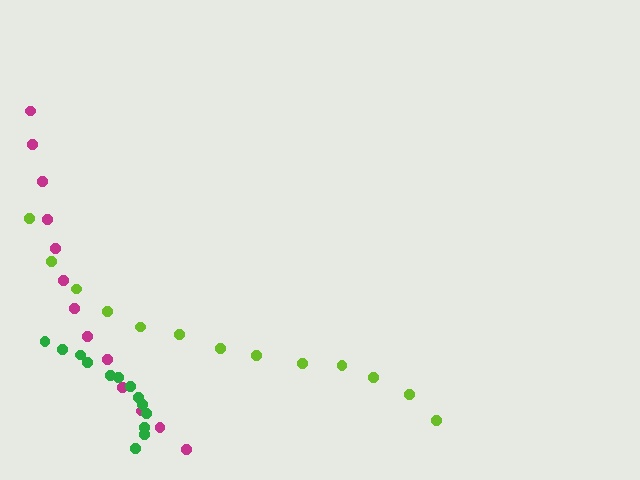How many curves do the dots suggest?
There are 3 distinct paths.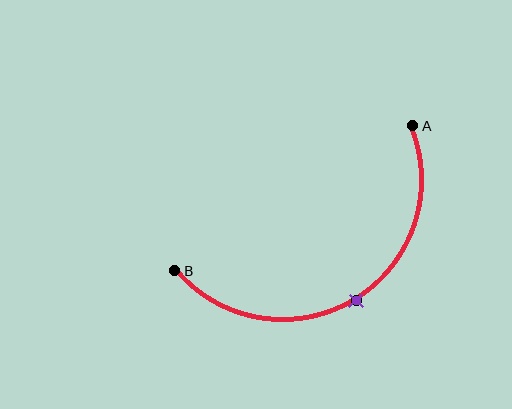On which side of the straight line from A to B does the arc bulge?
The arc bulges below the straight line connecting A and B.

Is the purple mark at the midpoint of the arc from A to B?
Yes. The purple mark lies on the arc at equal arc-length from both A and B — it is the arc midpoint.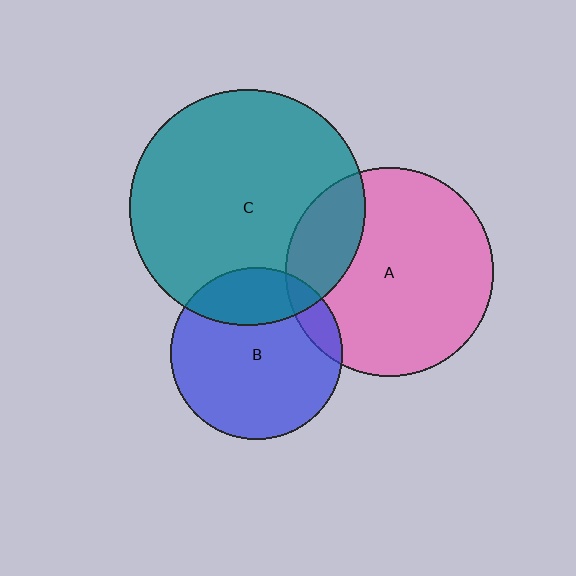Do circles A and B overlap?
Yes.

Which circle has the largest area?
Circle C (teal).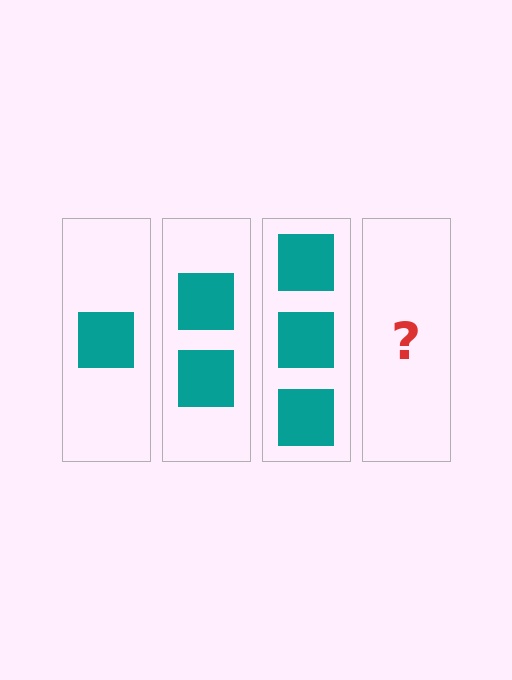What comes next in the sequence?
The next element should be 4 squares.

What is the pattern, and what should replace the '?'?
The pattern is that each step adds one more square. The '?' should be 4 squares.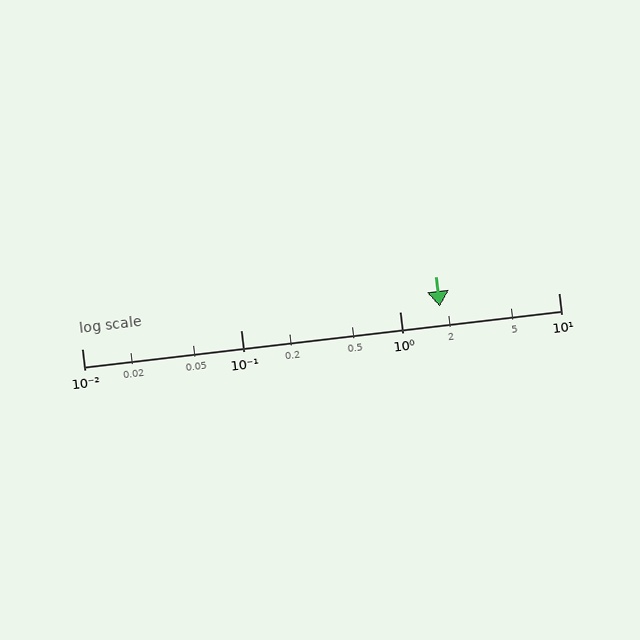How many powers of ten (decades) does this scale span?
The scale spans 3 decades, from 0.01 to 10.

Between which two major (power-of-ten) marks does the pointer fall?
The pointer is between 1 and 10.